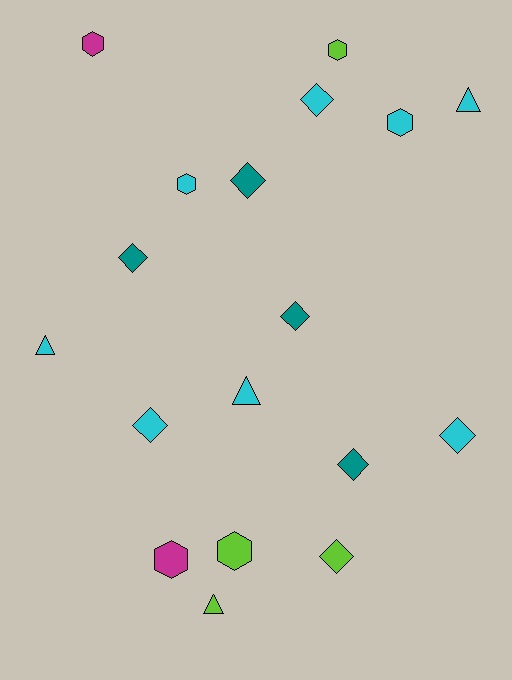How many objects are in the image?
There are 18 objects.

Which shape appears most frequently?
Diamond, with 8 objects.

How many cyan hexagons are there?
There are 2 cyan hexagons.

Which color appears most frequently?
Cyan, with 8 objects.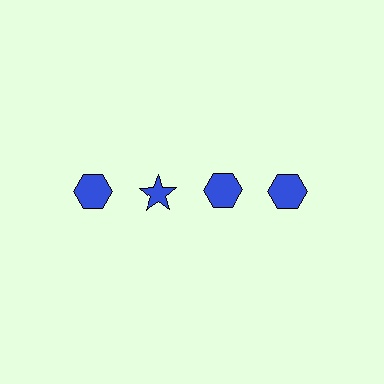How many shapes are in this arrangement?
There are 4 shapes arranged in a grid pattern.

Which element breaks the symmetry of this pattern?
The blue star in the top row, second from left column breaks the symmetry. All other shapes are blue hexagons.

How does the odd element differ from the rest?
It has a different shape: star instead of hexagon.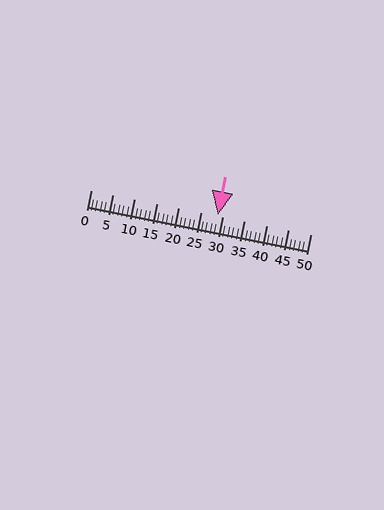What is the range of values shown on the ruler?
The ruler shows values from 0 to 50.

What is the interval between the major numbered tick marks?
The major tick marks are spaced 5 units apart.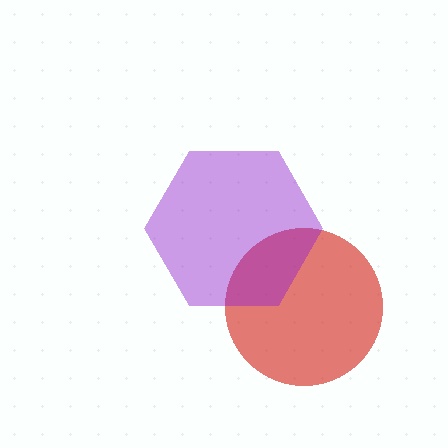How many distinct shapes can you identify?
There are 2 distinct shapes: a red circle, a purple hexagon.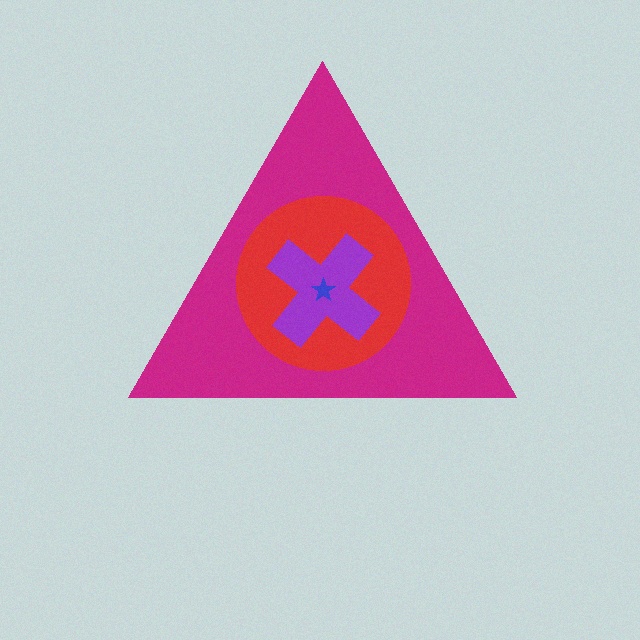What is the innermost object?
The blue star.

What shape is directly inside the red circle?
The purple cross.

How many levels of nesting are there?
4.